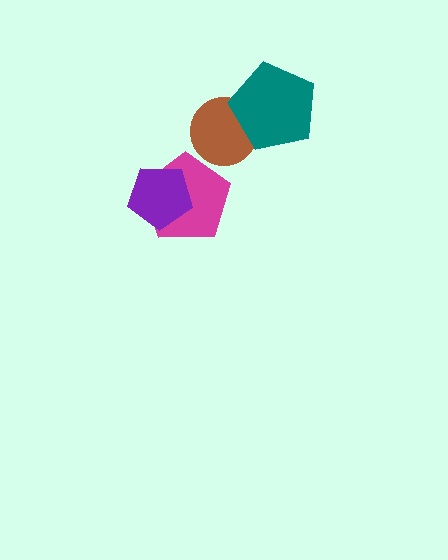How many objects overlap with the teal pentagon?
1 object overlaps with the teal pentagon.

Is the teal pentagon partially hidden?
No, no other shape covers it.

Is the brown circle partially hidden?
Yes, it is partially covered by another shape.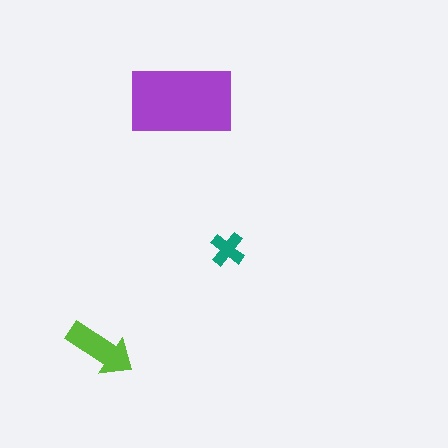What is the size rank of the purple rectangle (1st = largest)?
1st.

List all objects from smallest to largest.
The teal cross, the lime arrow, the purple rectangle.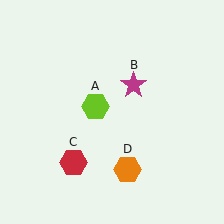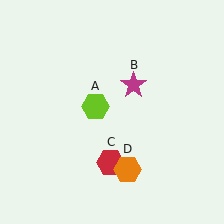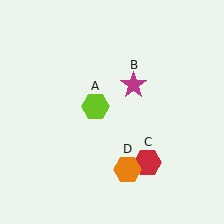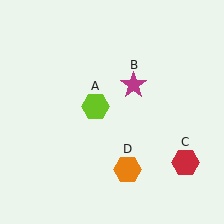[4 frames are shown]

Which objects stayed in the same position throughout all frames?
Lime hexagon (object A) and magenta star (object B) and orange hexagon (object D) remained stationary.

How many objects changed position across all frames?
1 object changed position: red hexagon (object C).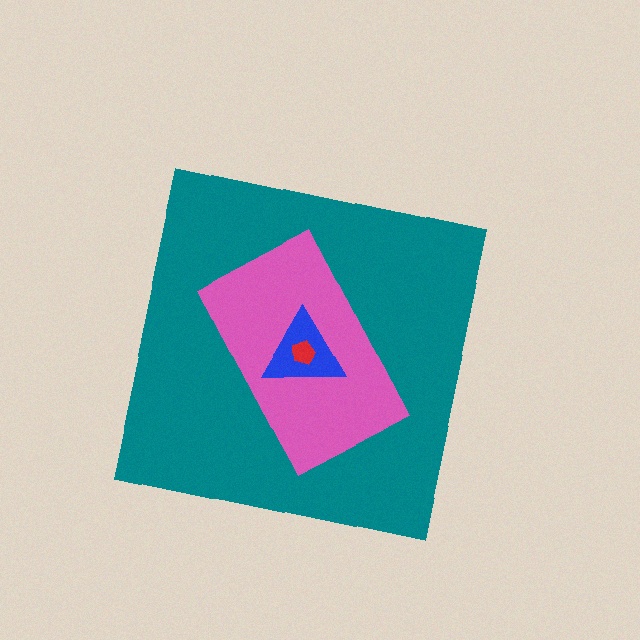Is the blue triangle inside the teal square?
Yes.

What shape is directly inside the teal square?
The pink rectangle.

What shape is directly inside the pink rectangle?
The blue triangle.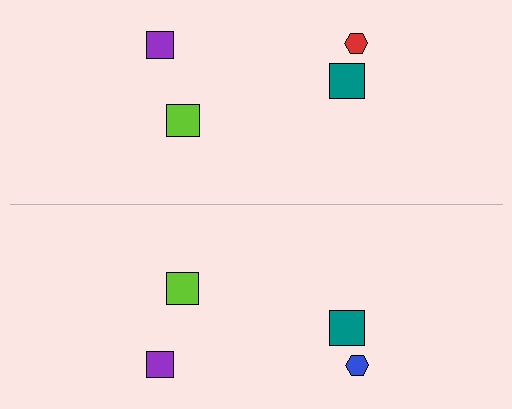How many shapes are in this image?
There are 8 shapes in this image.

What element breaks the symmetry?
The blue hexagon on the bottom side breaks the symmetry — its mirror counterpart is red.